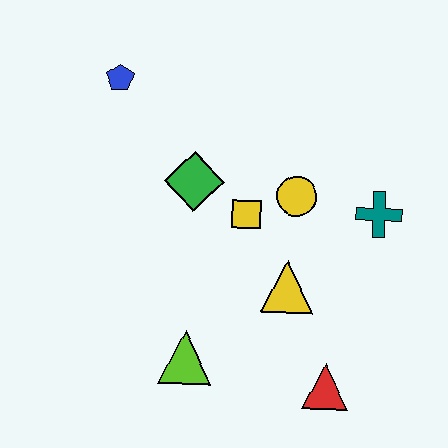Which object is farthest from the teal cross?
The blue pentagon is farthest from the teal cross.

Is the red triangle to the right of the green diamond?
Yes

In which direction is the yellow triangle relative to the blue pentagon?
The yellow triangle is below the blue pentagon.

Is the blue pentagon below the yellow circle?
No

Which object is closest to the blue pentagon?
The green diamond is closest to the blue pentagon.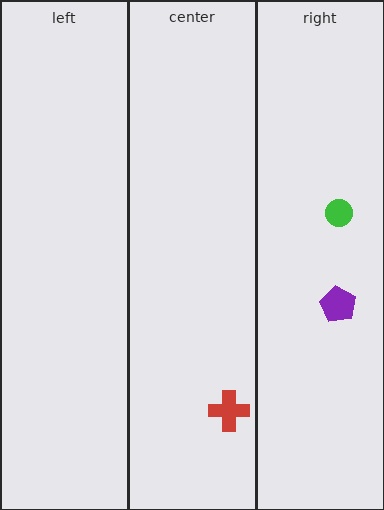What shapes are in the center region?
The red cross.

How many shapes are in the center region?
1.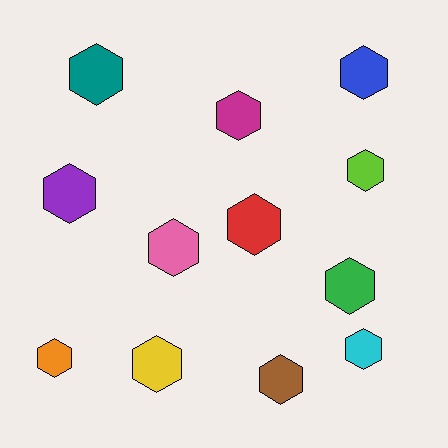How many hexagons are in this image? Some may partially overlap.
There are 12 hexagons.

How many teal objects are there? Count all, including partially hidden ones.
There is 1 teal object.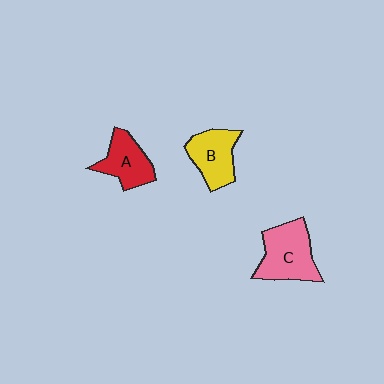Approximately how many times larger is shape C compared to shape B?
Approximately 1.3 times.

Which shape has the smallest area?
Shape A (red).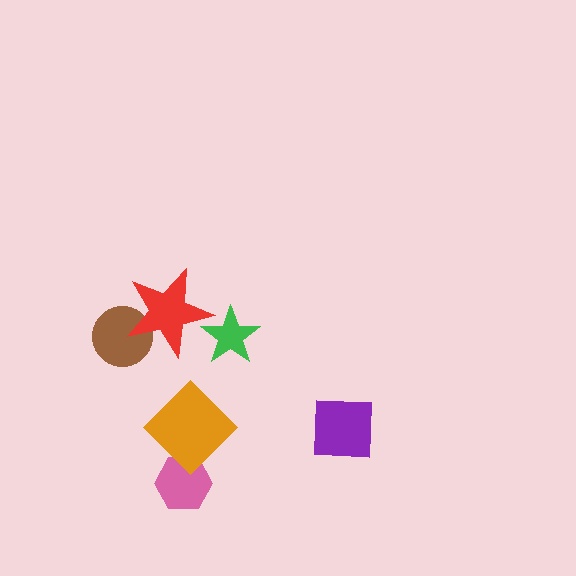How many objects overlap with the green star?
1 object overlaps with the green star.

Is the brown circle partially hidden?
Yes, it is partially covered by another shape.